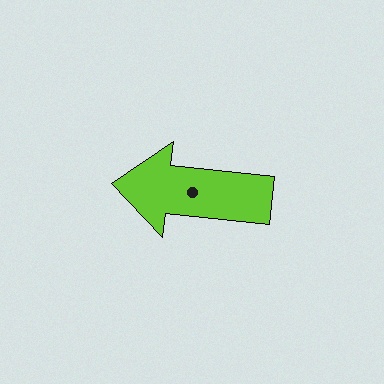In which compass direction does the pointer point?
West.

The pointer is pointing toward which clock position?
Roughly 9 o'clock.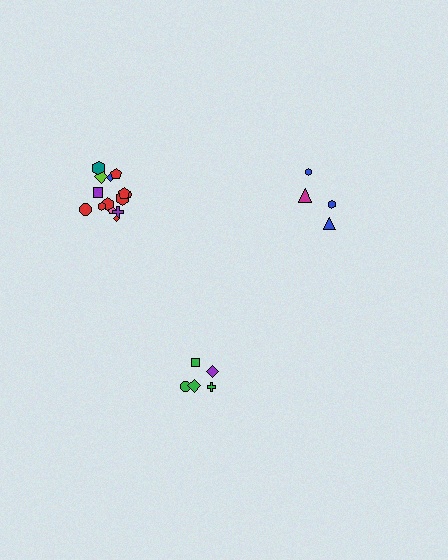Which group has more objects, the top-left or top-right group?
The top-left group.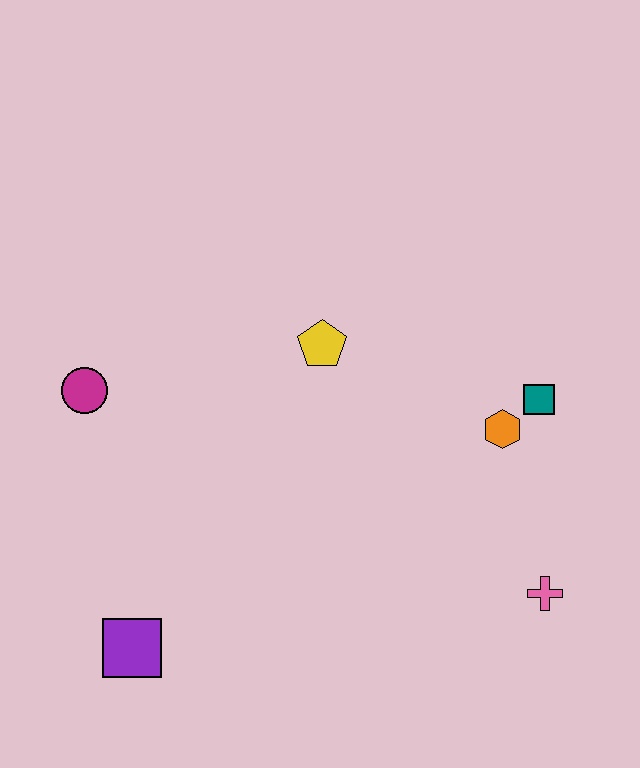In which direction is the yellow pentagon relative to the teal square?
The yellow pentagon is to the left of the teal square.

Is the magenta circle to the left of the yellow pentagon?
Yes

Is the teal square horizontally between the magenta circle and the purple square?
No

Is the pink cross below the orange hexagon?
Yes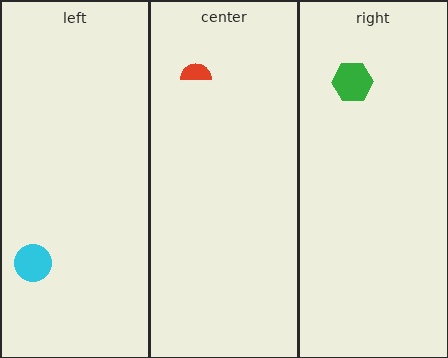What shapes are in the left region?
The cyan circle.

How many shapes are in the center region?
1.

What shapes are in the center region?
The red semicircle.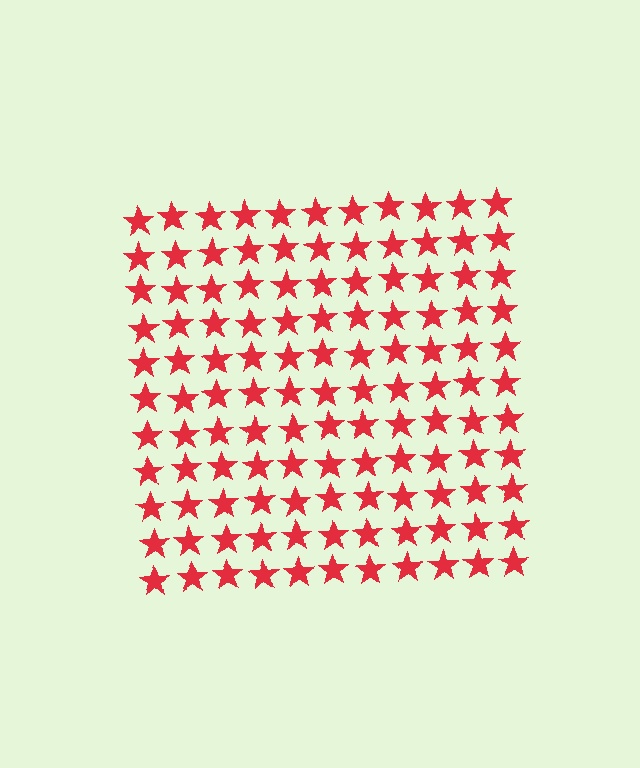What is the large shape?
The large shape is a square.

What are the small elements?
The small elements are stars.